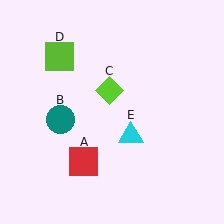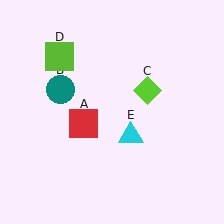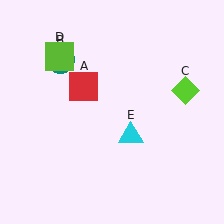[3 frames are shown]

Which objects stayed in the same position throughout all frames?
Lime square (object D) and cyan triangle (object E) remained stationary.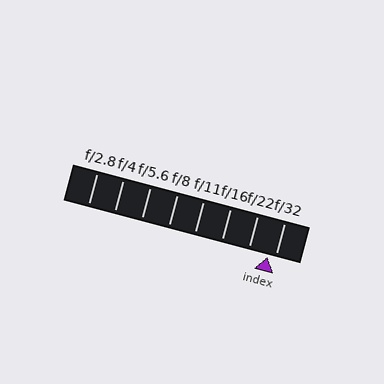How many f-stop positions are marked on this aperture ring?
There are 8 f-stop positions marked.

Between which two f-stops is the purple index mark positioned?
The index mark is between f/22 and f/32.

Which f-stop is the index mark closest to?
The index mark is closest to f/32.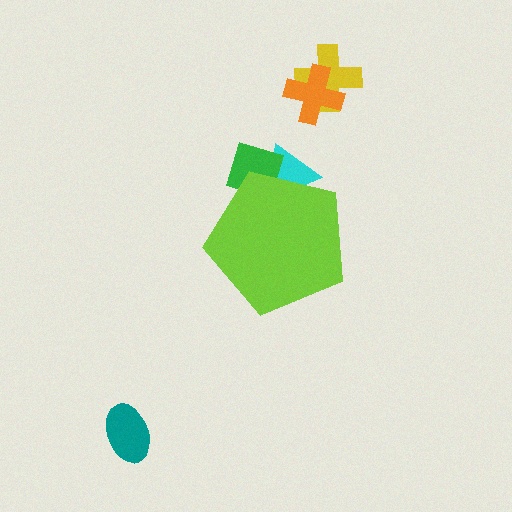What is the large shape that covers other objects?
A lime pentagon.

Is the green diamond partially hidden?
Yes, the green diamond is partially hidden behind the lime pentagon.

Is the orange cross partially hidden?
No, the orange cross is fully visible.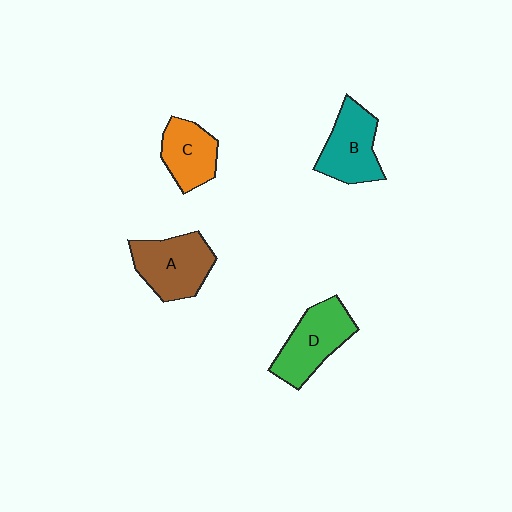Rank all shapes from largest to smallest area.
From largest to smallest: A (brown), D (green), B (teal), C (orange).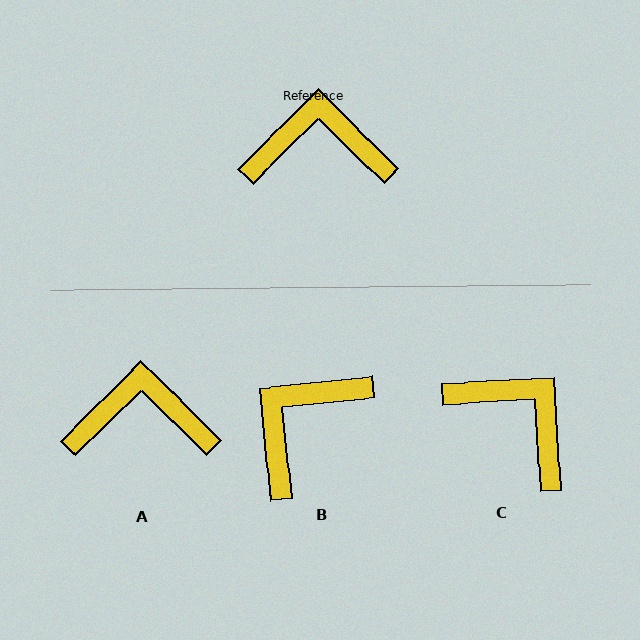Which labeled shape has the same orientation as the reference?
A.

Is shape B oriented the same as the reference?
No, it is off by about 51 degrees.